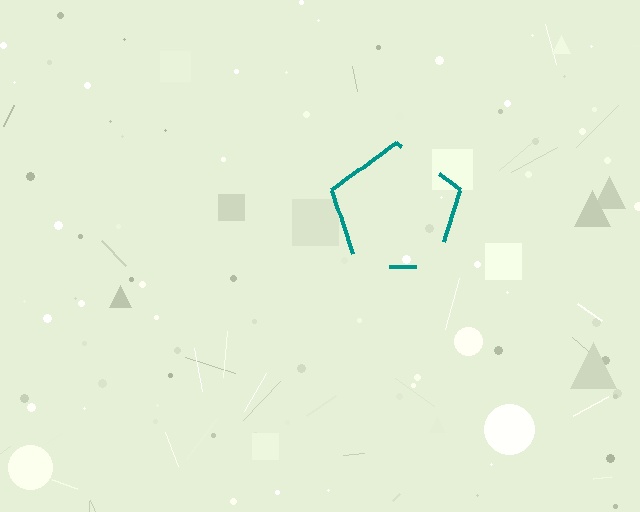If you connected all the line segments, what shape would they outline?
They would outline a pentagon.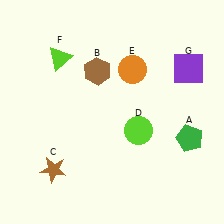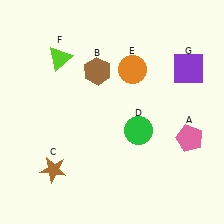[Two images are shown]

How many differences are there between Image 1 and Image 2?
There are 2 differences between the two images.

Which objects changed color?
A changed from green to pink. D changed from lime to green.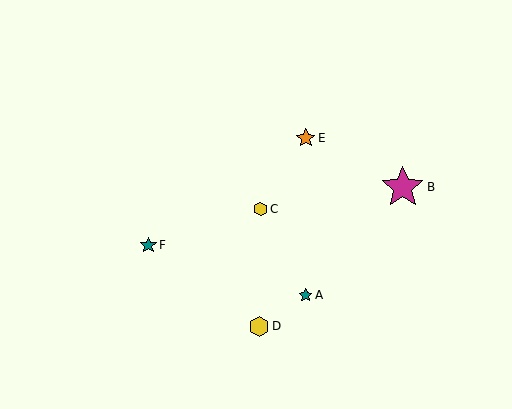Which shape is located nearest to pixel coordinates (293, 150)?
The orange star (labeled E) at (306, 138) is nearest to that location.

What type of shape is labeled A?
Shape A is a teal star.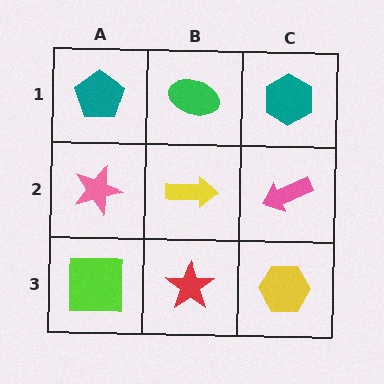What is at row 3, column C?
A yellow hexagon.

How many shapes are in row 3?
3 shapes.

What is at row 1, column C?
A teal hexagon.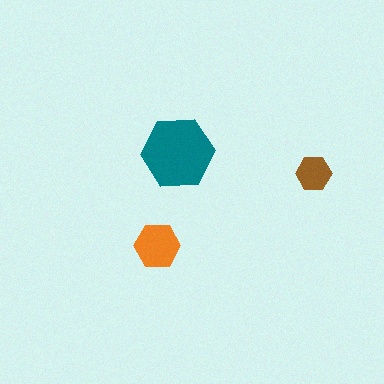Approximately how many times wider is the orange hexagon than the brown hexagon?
About 1.5 times wider.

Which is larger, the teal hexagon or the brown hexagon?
The teal one.